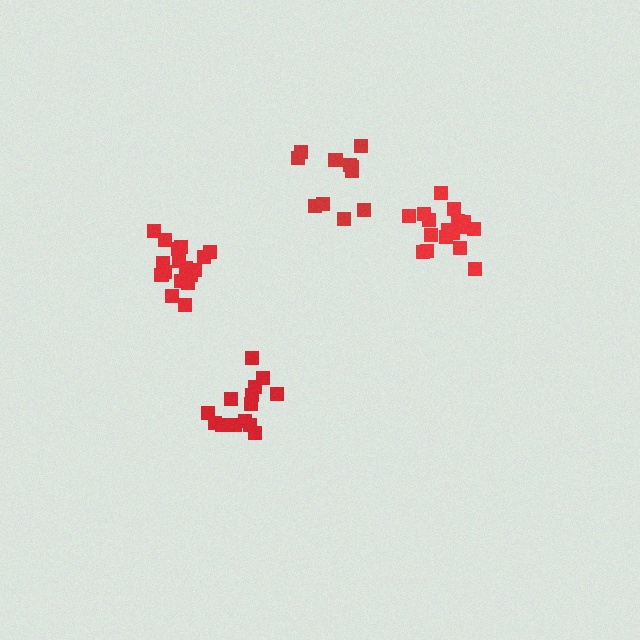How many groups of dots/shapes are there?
There are 4 groups.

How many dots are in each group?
Group 1: 17 dots, Group 2: 14 dots, Group 3: 17 dots, Group 4: 11 dots (59 total).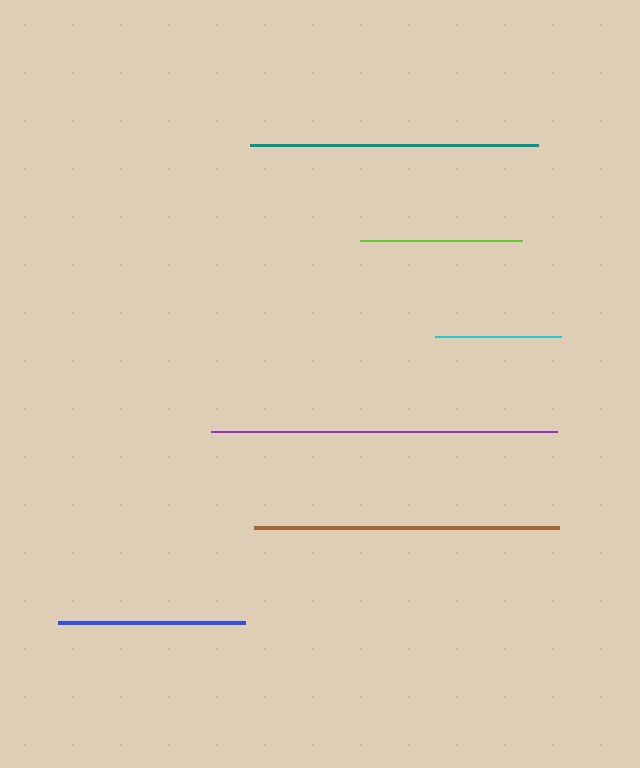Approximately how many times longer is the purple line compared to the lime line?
The purple line is approximately 2.1 times the length of the lime line.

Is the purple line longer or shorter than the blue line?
The purple line is longer than the blue line.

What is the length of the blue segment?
The blue segment is approximately 187 pixels long.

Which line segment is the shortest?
The cyan line is the shortest at approximately 126 pixels.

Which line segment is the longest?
The purple line is the longest at approximately 345 pixels.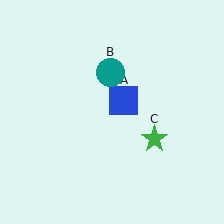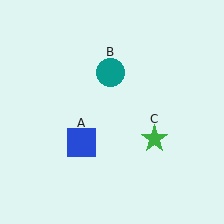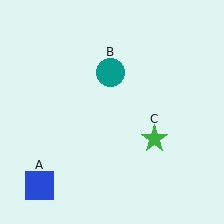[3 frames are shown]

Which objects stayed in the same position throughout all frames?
Teal circle (object B) and green star (object C) remained stationary.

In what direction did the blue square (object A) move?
The blue square (object A) moved down and to the left.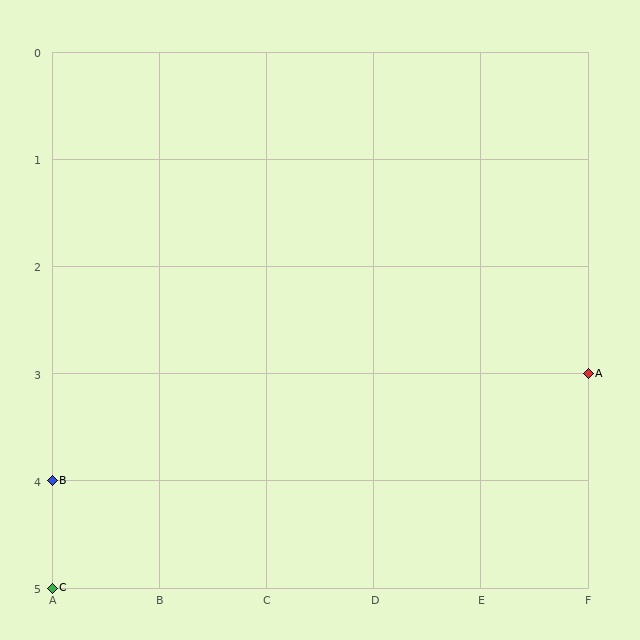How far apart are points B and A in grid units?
Points B and A are 5 columns and 1 row apart (about 5.1 grid units diagonally).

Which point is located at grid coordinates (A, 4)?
Point B is at (A, 4).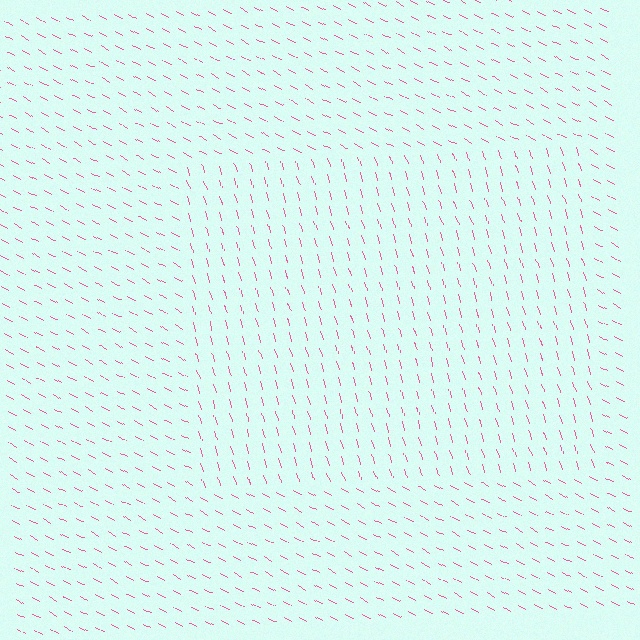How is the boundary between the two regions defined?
The boundary is defined purely by a change in line orientation (approximately 45 degrees difference). All lines are the same color and thickness.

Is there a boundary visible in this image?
Yes, there is a texture boundary formed by a change in line orientation.